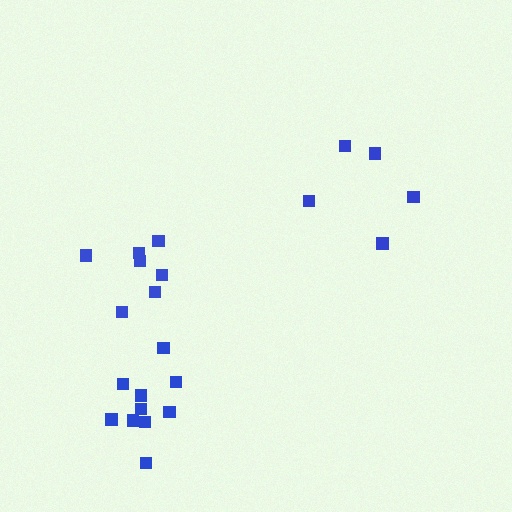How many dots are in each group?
Group 1: 10 dots, Group 2: 5 dots, Group 3: 7 dots (22 total).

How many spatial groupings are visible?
There are 3 spatial groupings.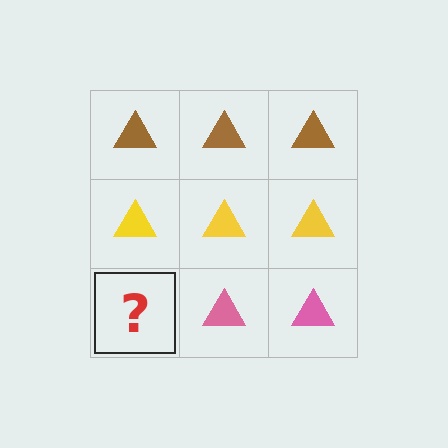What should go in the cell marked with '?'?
The missing cell should contain a pink triangle.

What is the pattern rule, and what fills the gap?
The rule is that each row has a consistent color. The gap should be filled with a pink triangle.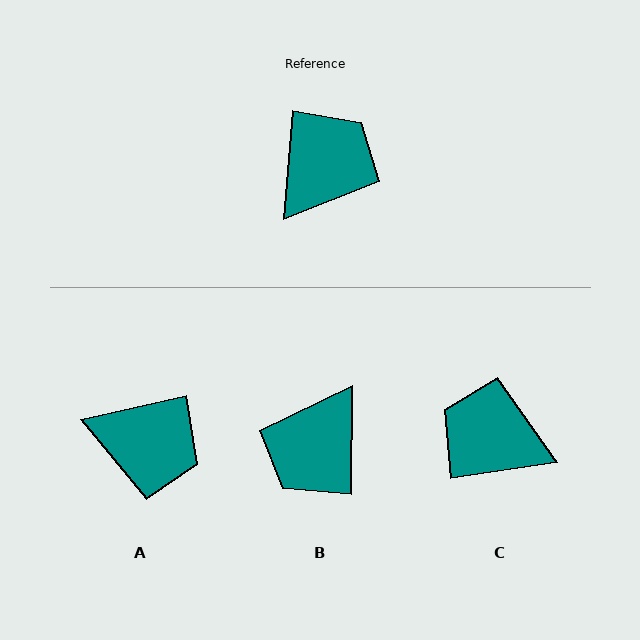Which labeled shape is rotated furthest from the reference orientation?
B, about 176 degrees away.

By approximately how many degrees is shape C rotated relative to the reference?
Approximately 104 degrees counter-clockwise.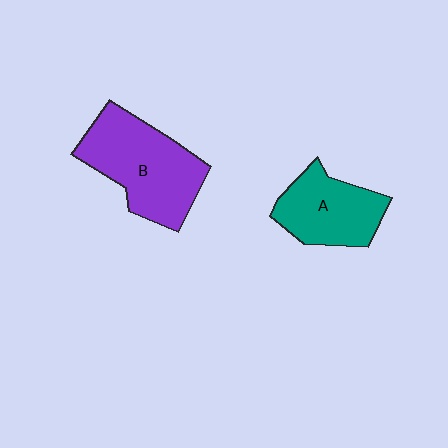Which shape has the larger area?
Shape B (purple).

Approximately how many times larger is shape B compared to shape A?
Approximately 1.4 times.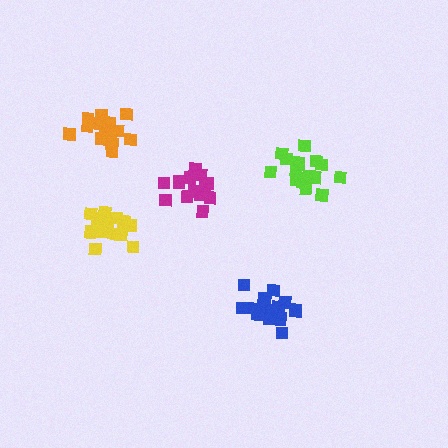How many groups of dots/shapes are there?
There are 5 groups.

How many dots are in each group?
Group 1: 18 dots, Group 2: 17 dots, Group 3: 20 dots, Group 4: 20 dots, Group 5: 15 dots (90 total).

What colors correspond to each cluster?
The clusters are colored: orange, lime, yellow, blue, magenta.